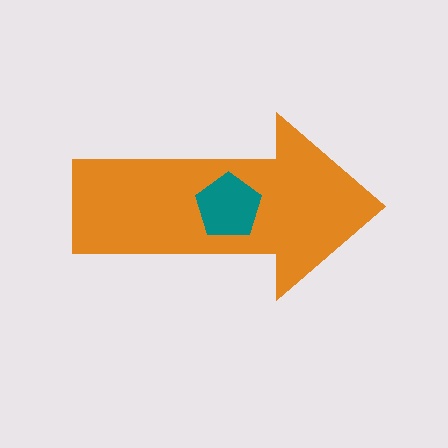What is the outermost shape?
The orange arrow.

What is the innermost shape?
The teal pentagon.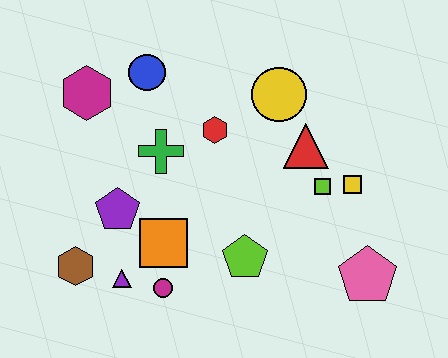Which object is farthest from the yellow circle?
The brown hexagon is farthest from the yellow circle.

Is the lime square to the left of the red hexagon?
No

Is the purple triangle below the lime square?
Yes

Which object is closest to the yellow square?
The lime square is closest to the yellow square.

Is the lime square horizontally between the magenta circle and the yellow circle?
No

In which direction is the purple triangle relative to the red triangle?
The purple triangle is to the left of the red triangle.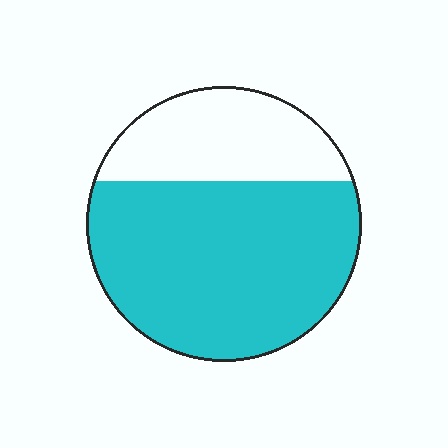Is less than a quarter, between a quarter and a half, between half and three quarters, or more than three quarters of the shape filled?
Between half and three quarters.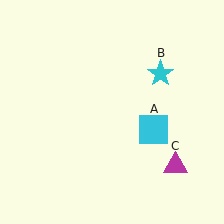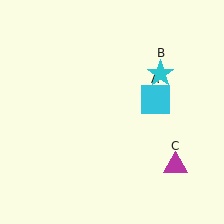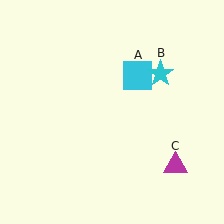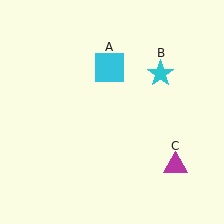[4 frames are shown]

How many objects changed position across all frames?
1 object changed position: cyan square (object A).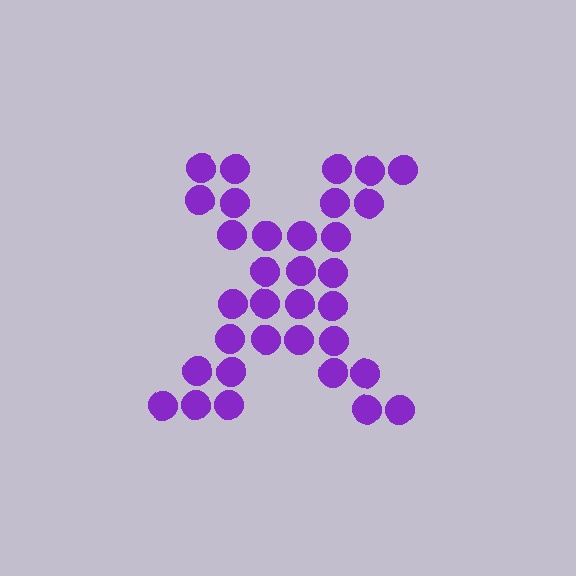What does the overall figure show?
The overall figure shows the letter X.